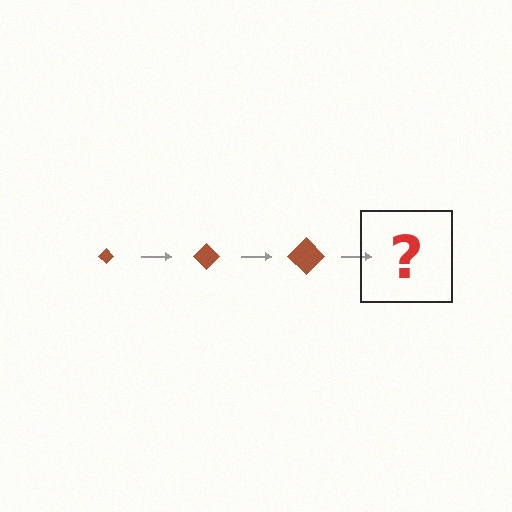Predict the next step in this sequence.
The next step is a brown diamond, larger than the previous one.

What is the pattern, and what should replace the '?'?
The pattern is that the diamond gets progressively larger each step. The '?' should be a brown diamond, larger than the previous one.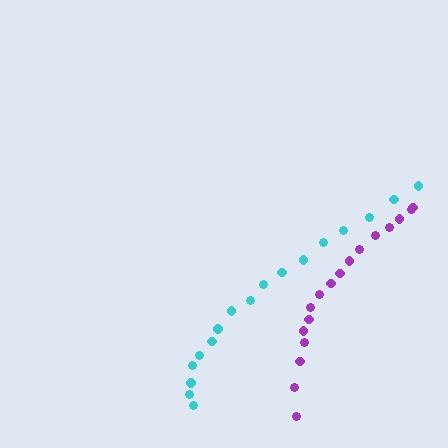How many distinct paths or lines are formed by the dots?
There are 2 distinct paths.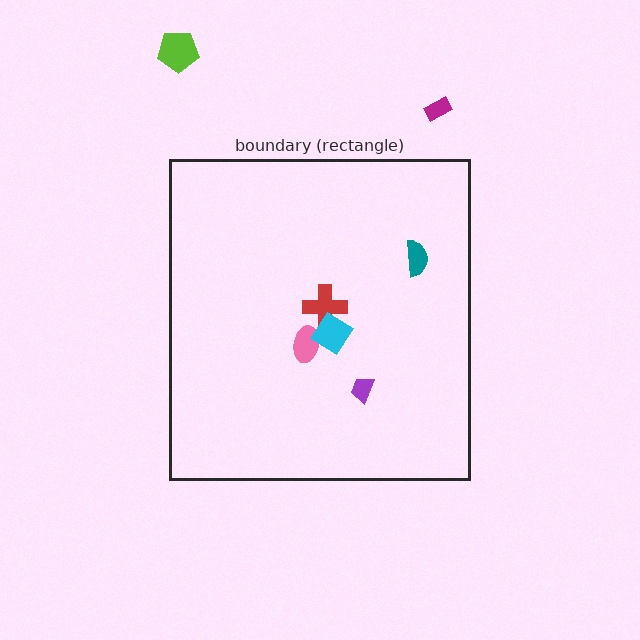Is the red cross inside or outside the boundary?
Inside.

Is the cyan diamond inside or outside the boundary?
Inside.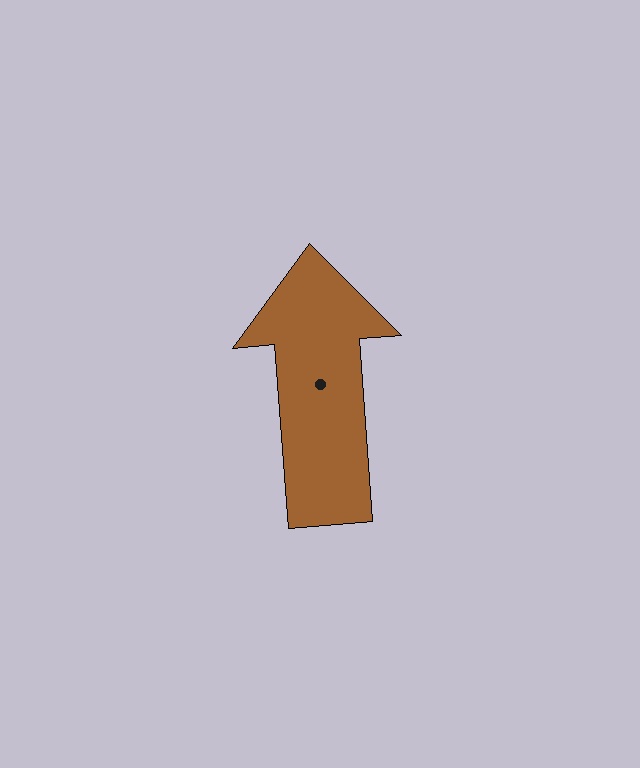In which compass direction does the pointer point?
North.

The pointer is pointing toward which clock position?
Roughly 12 o'clock.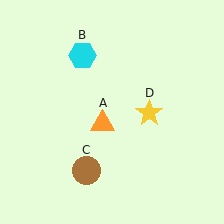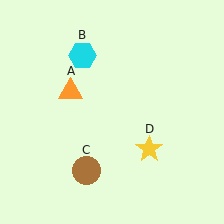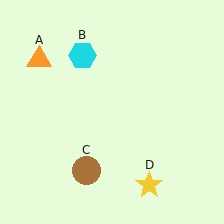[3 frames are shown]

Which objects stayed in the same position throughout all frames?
Cyan hexagon (object B) and brown circle (object C) remained stationary.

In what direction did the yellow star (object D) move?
The yellow star (object D) moved down.